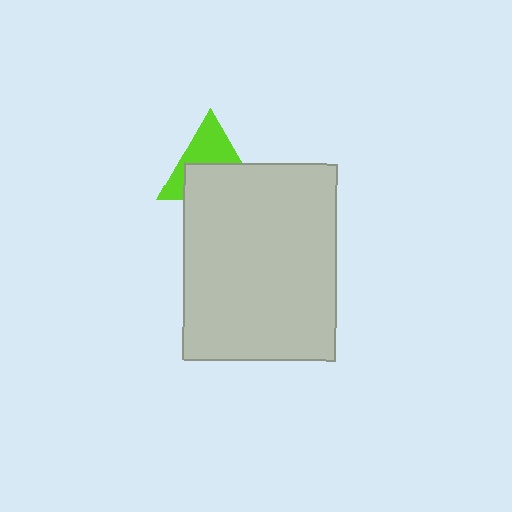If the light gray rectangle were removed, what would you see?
You would see the complete lime triangle.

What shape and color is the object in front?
The object in front is a light gray rectangle.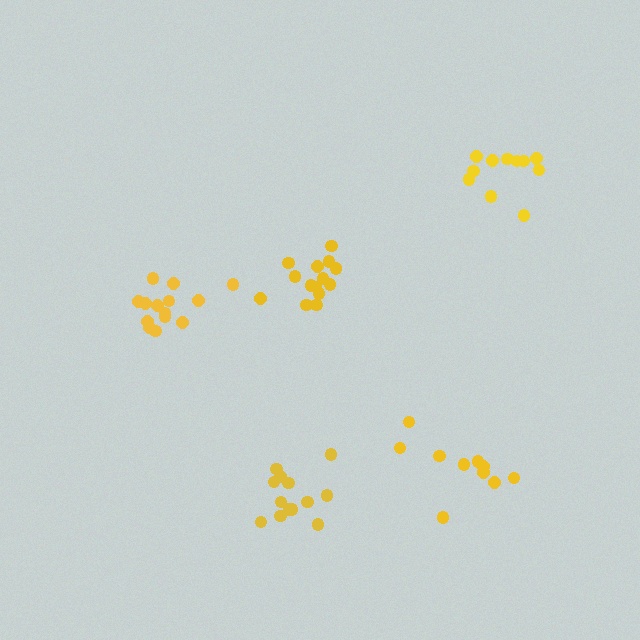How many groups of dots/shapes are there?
There are 5 groups.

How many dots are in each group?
Group 1: 14 dots, Group 2: 14 dots, Group 3: 10 dots, Group 4: 13 dots, Group 5: 11 dots (62 total).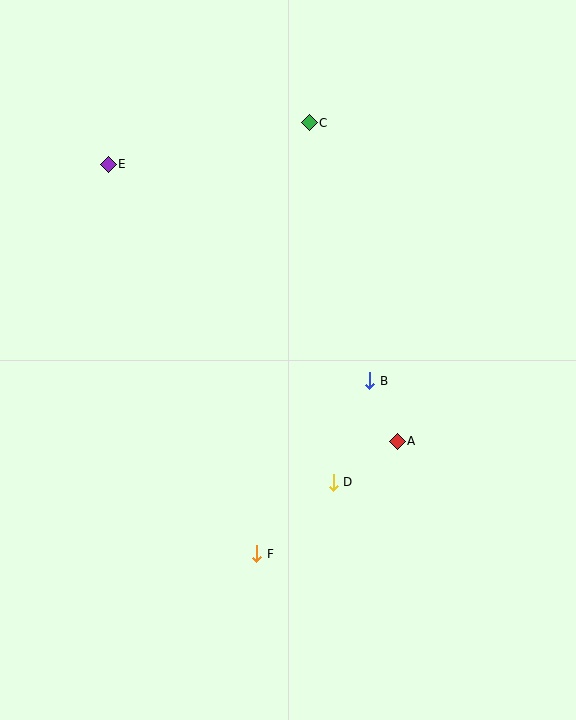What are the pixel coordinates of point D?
Point D is at (333, 482).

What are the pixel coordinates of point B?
Point B is at (370, 381).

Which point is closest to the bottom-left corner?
Point F is closest to the bottom-left corner.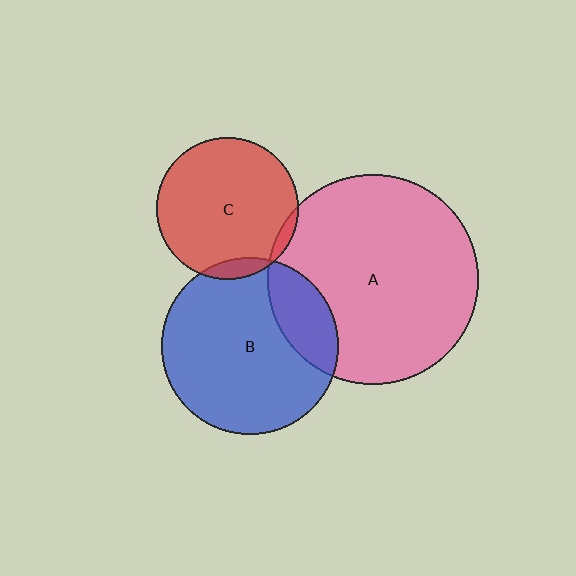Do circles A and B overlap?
Yes.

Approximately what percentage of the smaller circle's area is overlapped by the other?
Approximately 20%.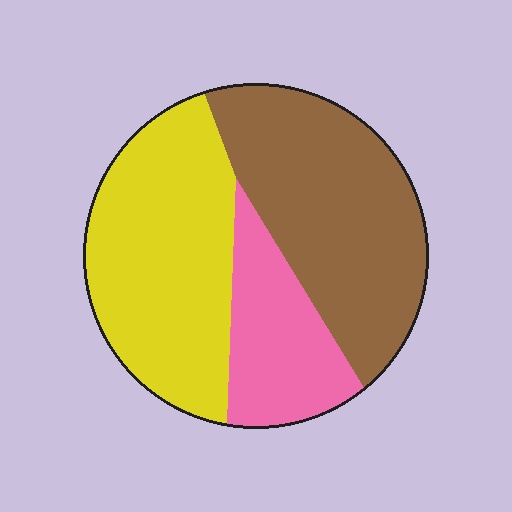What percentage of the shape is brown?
Brown takes up between a quarter and a half of the shape.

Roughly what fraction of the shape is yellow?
Yellow covers 40% of the shape.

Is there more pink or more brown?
Brown.